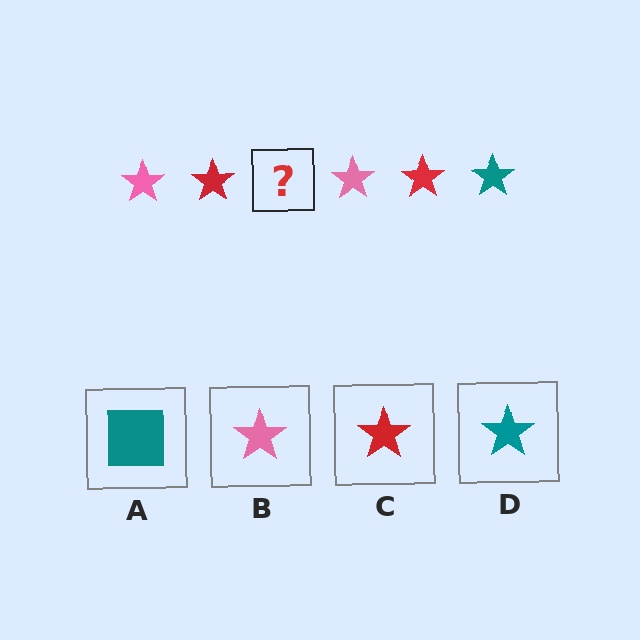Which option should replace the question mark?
Option D.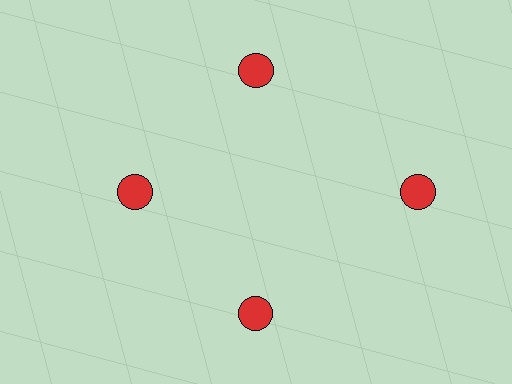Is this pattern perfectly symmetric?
No. The 4 red circles are arranged in a ring, but one element near the 3 o'clock position is pushed outward from the center, breaking the 4-fold rotational symmetry.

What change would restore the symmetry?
The symmetry would be restored by moving it inward, back onto the ring so that all 4 circles sit at equal angles and equal distance from the center.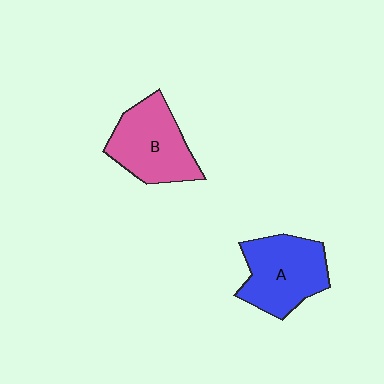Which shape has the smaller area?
Shape B (pink).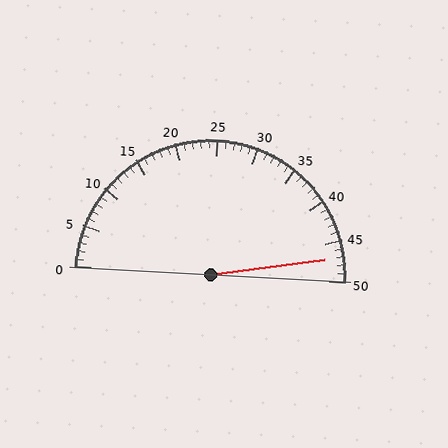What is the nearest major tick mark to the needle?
The nearest major tick mark is 45.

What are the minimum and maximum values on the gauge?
The gauge ranges from 0 to 50.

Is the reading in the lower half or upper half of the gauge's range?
The reading is in the upper half of the range (0 to 50).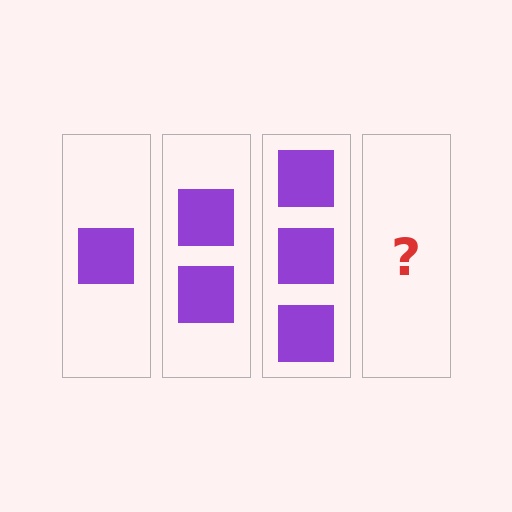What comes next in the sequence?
The next element should be 4 squares.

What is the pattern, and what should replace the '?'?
The pattern is that each step adds one more square. The '?' should be 4 squares.